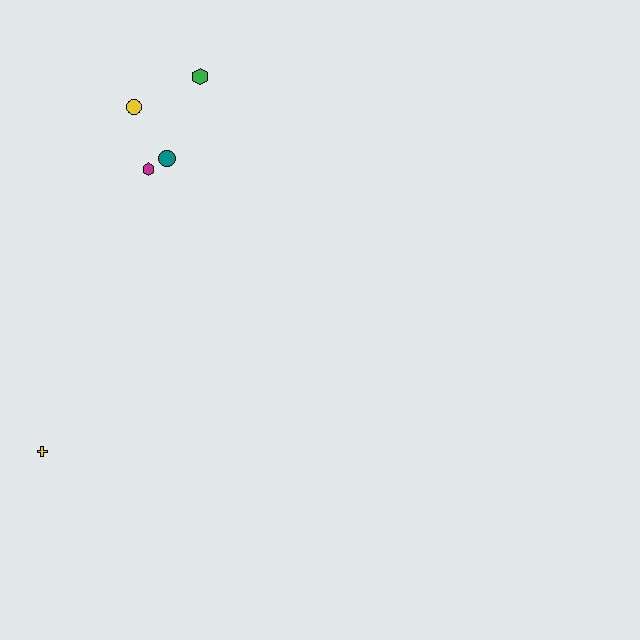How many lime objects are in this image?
There are no lime objects.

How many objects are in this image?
There are 5 objects.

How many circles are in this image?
There are 2 circles.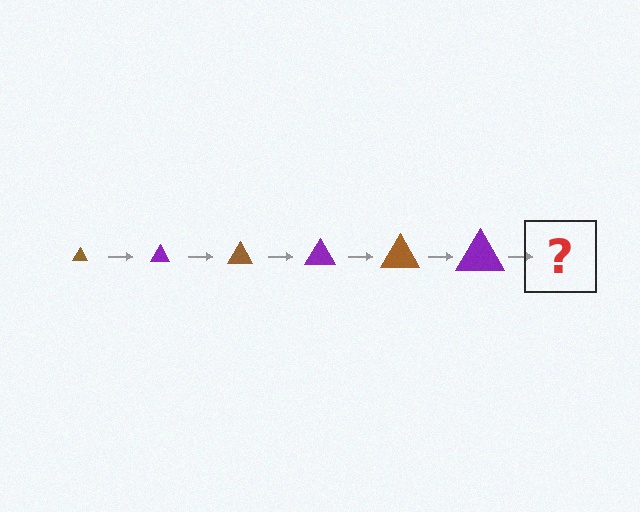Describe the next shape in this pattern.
It should be a brown triangle, larger than the previous one.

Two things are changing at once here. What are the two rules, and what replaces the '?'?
The two rules are that the triangle grows larger each step and the color cycles through brown and purple. The '?' should be a brown triangle, larger than the previous one.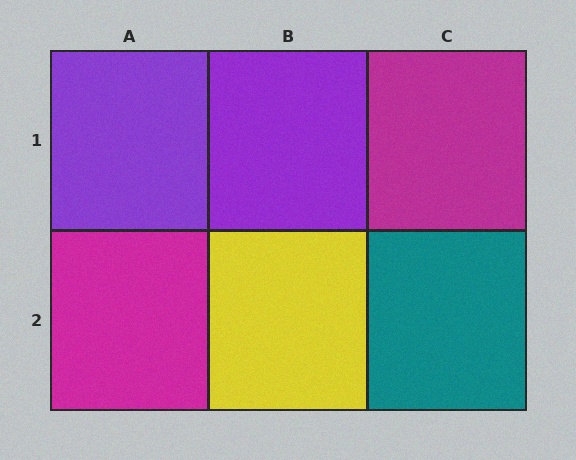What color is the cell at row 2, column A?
Magenta.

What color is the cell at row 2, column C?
Teal.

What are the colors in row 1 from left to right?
Purple, purple, magenta.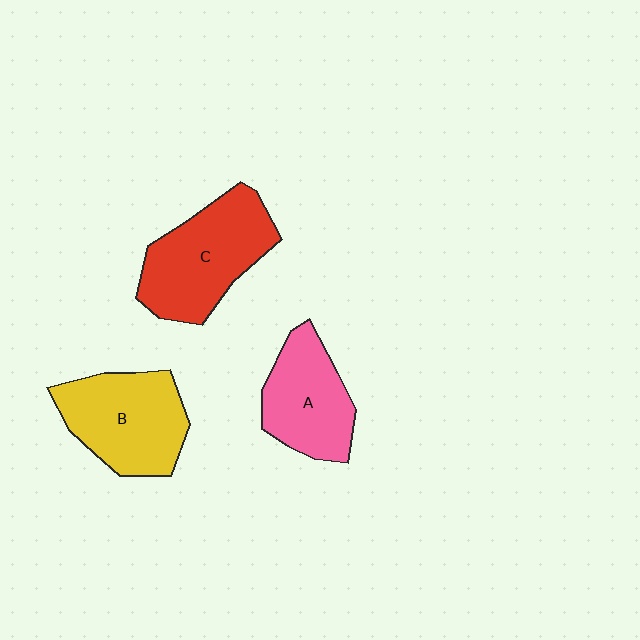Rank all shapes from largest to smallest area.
From largest to smallest: C (red), B (yellow), A (pink).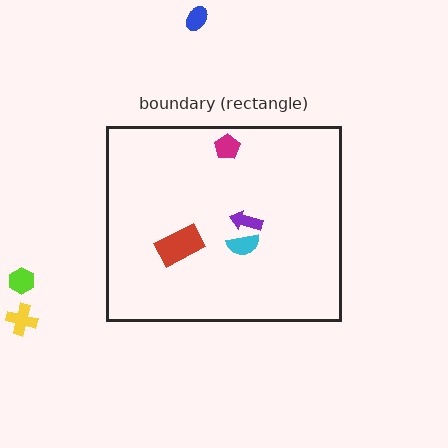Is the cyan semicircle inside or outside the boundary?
Inside.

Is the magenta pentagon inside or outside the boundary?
Inside.